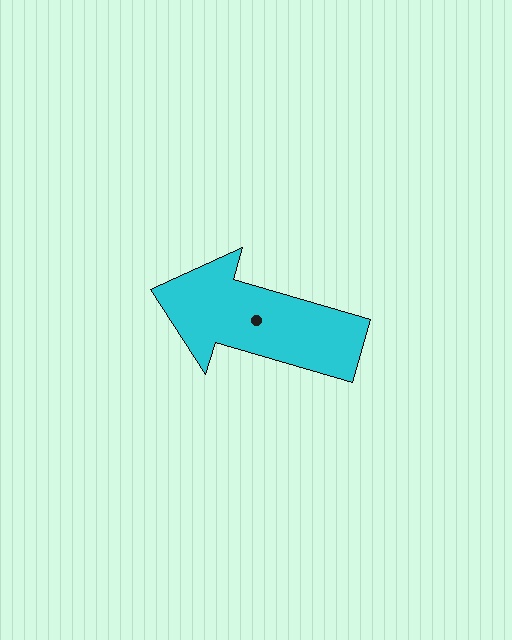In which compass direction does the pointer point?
West.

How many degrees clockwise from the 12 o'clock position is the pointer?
Approximately 286 degrees.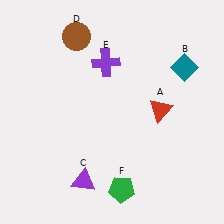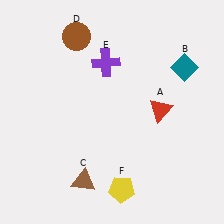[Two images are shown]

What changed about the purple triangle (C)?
In Image 1, C is purple. In Image 2, it changed to brown.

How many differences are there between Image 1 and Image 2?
There are 2 differences between the two images.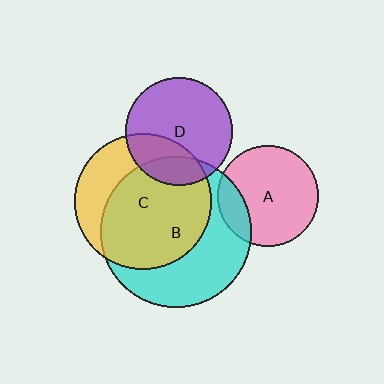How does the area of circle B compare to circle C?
Approximately 1.2 times.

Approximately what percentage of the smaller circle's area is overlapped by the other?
Approximately 30%.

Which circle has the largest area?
Circle B (cyan).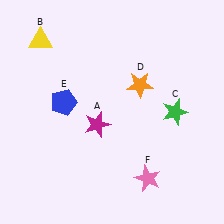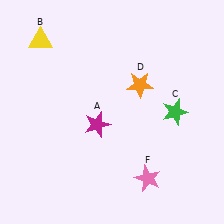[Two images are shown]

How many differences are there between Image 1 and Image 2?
There is 1 difference between the two images.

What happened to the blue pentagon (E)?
The blue pentagon (E) was removed in Image 2. It was in the top-left area of Image 1.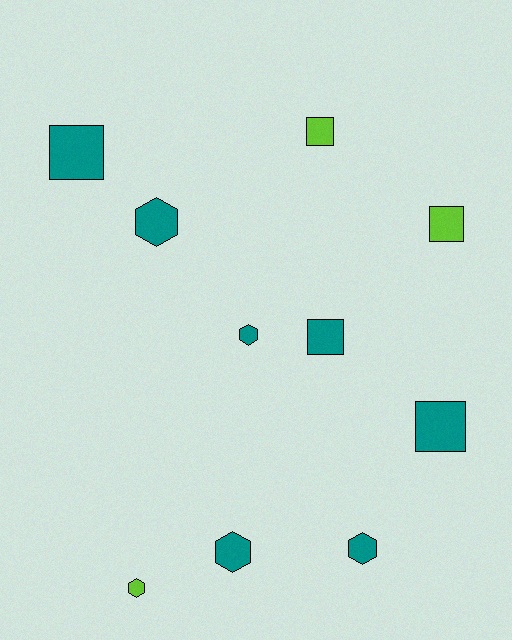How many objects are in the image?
There are 10 objects.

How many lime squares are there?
There are 2 lime squares.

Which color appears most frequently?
Teal, with 7 objects.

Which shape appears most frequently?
Hexagon, with 5 objects.